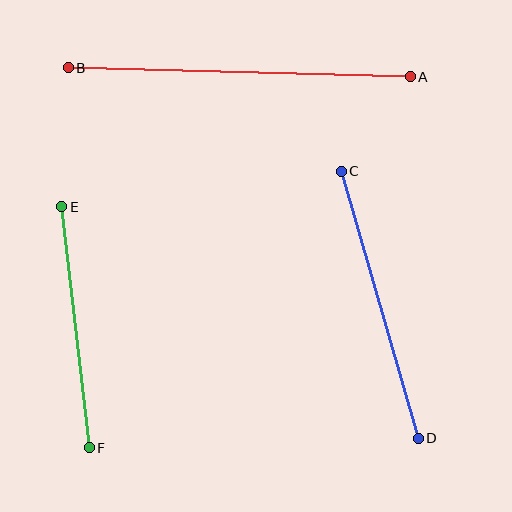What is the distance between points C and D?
The distance is approximately 278 pixels.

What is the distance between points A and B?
The distance is approximately 342 pixels.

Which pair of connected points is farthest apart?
Points A and B are farthest apart.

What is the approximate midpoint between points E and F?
The midpoint is at approximately (76, 327) pixels.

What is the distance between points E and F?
The distance is approximately 243 pixels.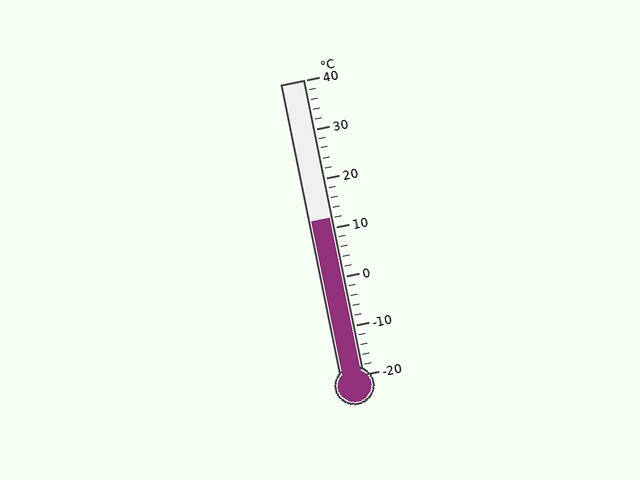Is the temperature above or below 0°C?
The temperature is above 0°C.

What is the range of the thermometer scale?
The thermometer scale ranges from -20°C to 40°C.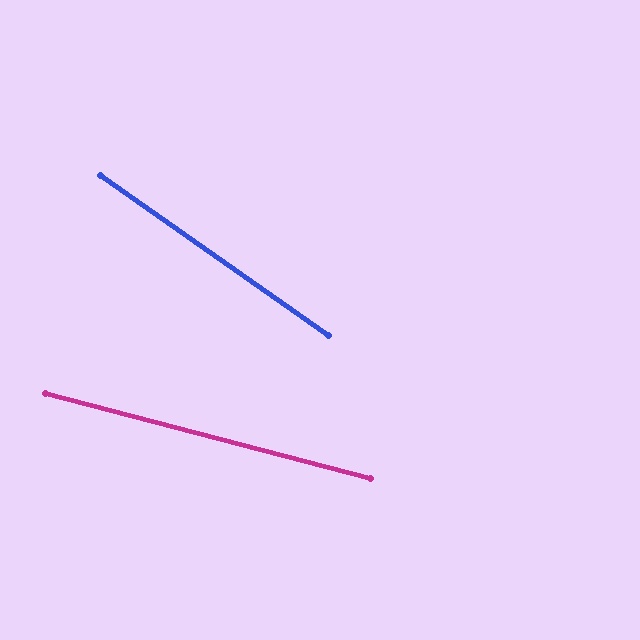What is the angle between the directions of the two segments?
Approximately 20 degrees.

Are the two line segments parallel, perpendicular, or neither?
Neither parallel nor perpendicular — they differ by about 20°.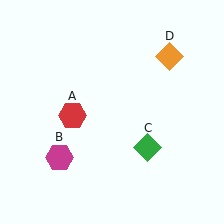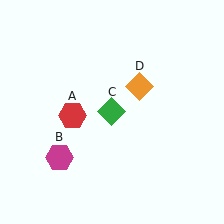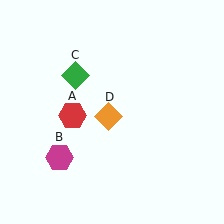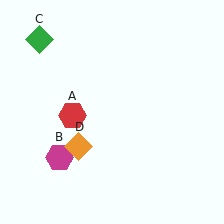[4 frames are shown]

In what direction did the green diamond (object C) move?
The green diamond (object C) moved up and to the left.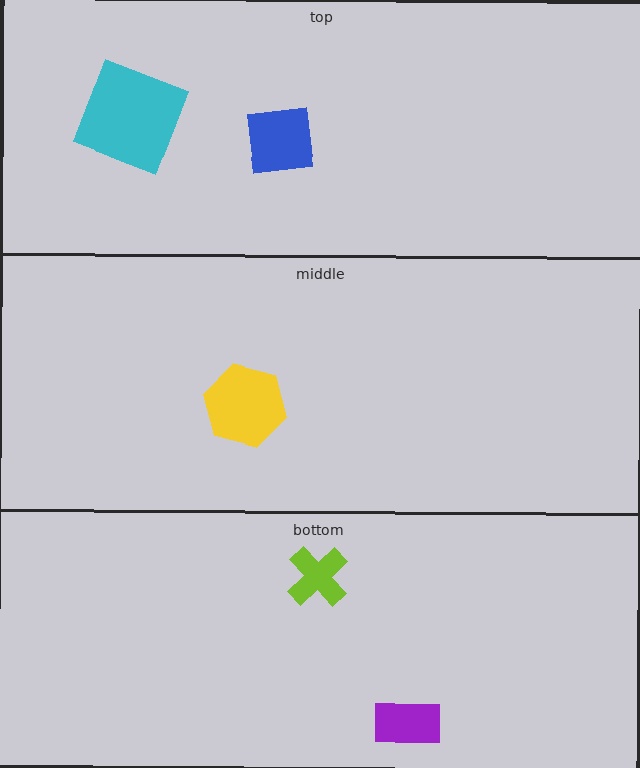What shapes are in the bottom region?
The lime cross, the purple rectangle.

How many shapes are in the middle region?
1.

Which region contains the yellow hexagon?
The middle region.